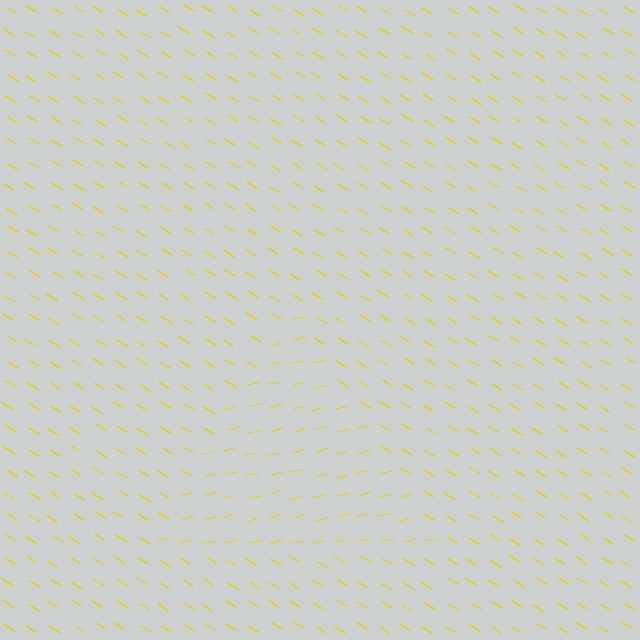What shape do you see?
I see a triangle.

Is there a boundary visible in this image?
Yes, there is a texture boundary formed by a change in line orientation.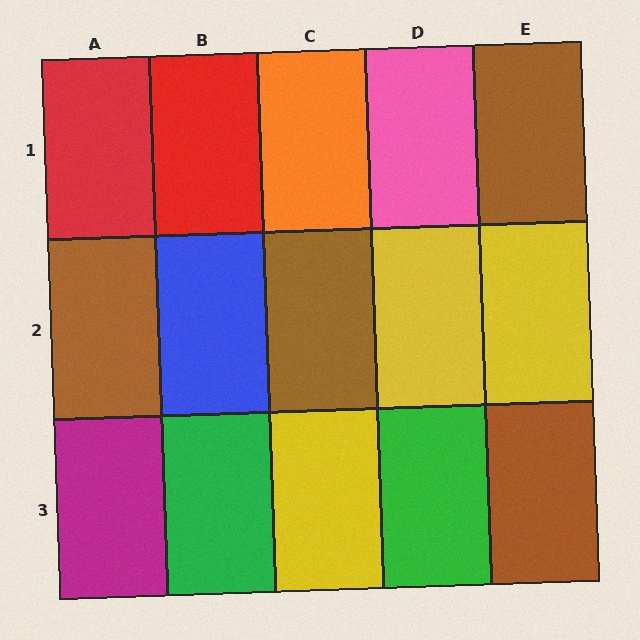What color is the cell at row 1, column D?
Pink.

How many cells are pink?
1 cell is pink.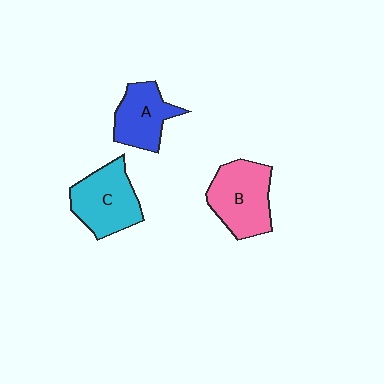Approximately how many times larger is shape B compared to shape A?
Approximately 1.3 times.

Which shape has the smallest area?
Shape A (blue).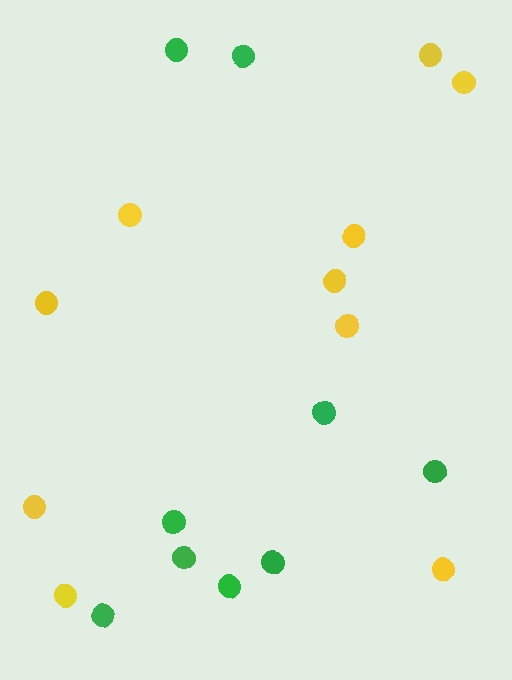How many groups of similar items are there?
There are 2 groups: one group of yellow circles (10) and one group of green circles (9).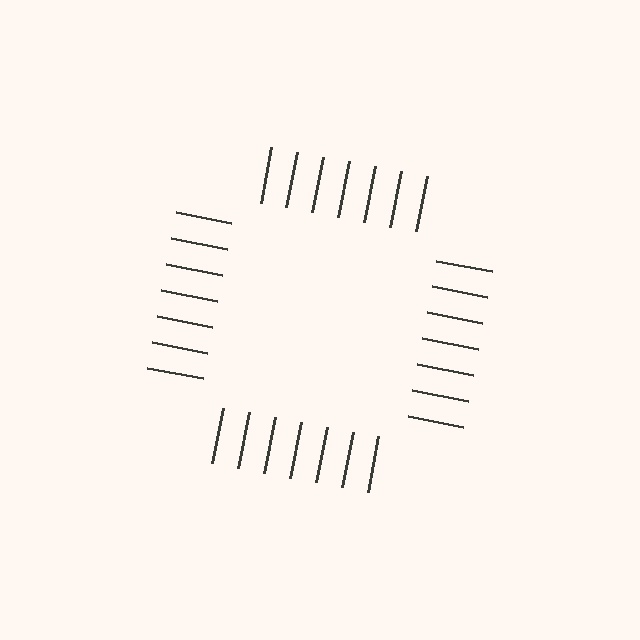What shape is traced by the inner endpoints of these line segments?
An illusory square — the line segments terminate on its edges but no continuous stroke is drawn.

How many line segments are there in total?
28 — 7 along each of the 4 edges.